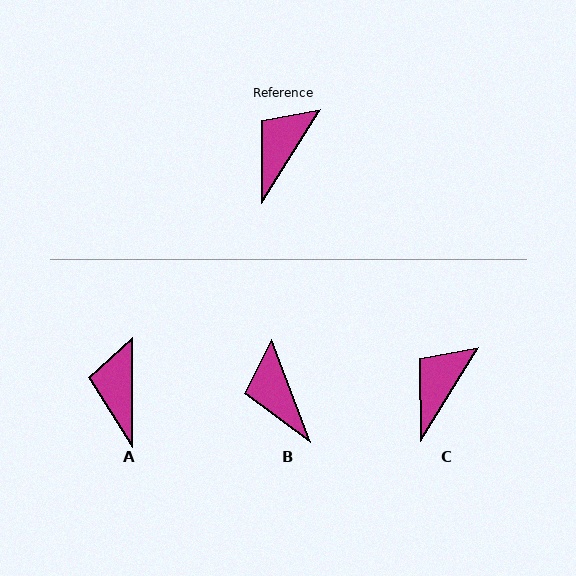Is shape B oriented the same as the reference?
No, it is off by about 53 degrees.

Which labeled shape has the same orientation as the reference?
C.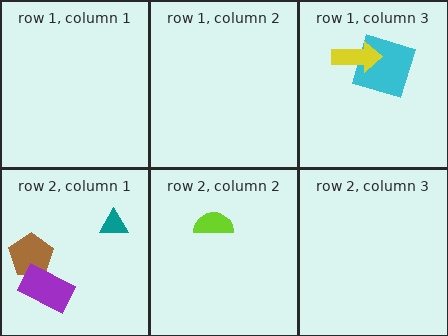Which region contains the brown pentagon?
The row 2, column 1 region.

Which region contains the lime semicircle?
The row 2, column 2 region.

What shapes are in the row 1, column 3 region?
The cyan square, the yellow arrow.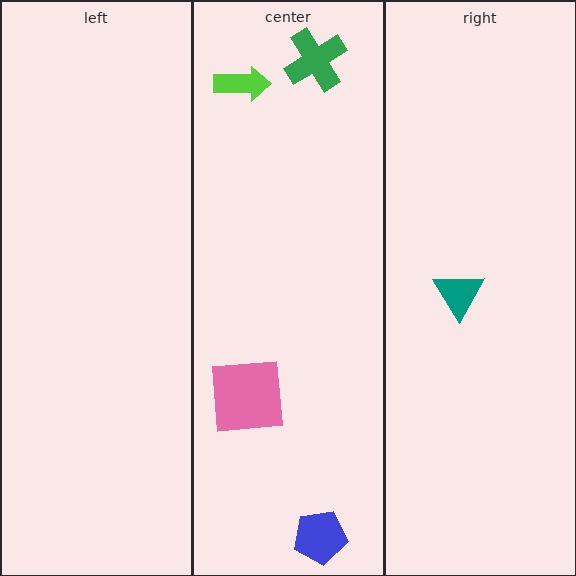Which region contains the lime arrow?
The center region.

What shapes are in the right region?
The teal triangle.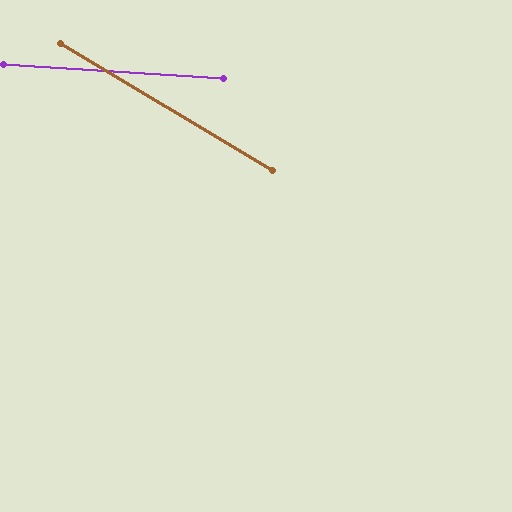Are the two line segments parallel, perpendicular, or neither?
Neither parallel nor perpendicular — they differ by about 27°.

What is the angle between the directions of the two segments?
Approximately 27 degrees.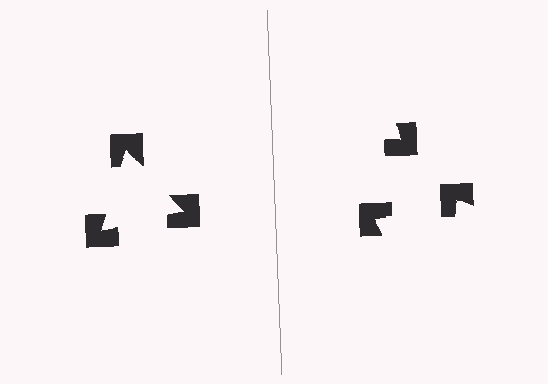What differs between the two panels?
The notched squares are positioned identically on both sides; only the wedge orientations differ. On the left they align to a triangle; on the right they are misaligned.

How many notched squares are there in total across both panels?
6 — 3 on each side.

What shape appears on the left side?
An illusory triangle.